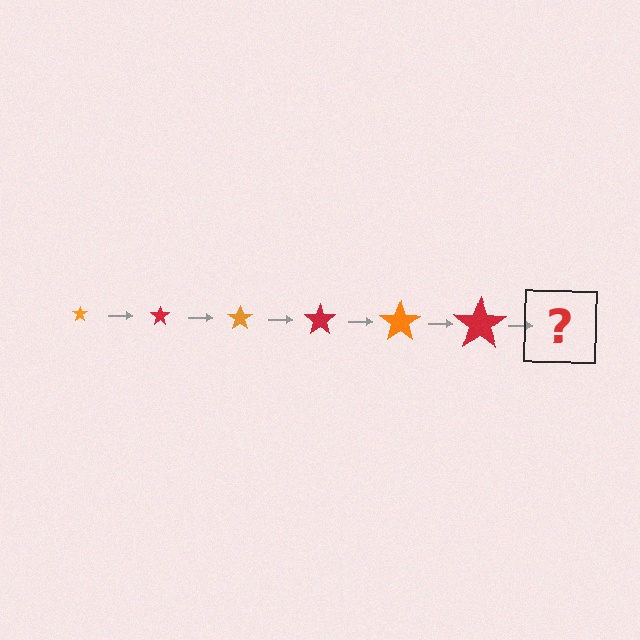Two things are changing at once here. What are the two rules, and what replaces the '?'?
The two rules are that the star grows larger each step and the color cycles through orange and red. The '?' should be an orange star, larger than the previous one.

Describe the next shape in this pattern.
It should be an orange star, larger than the previous one.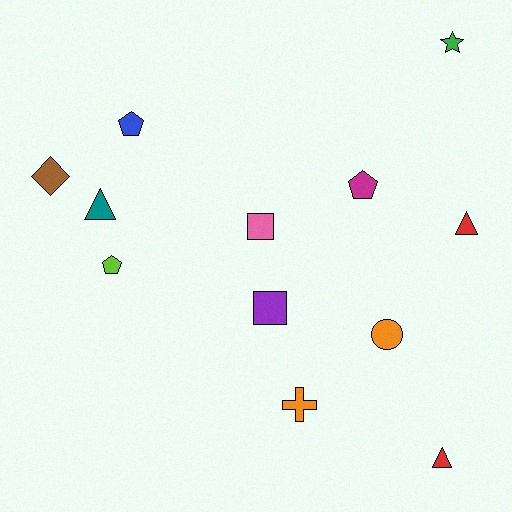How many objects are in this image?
There are 12 objects.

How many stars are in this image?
There is 1 star.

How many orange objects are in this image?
There are 2 orange objects.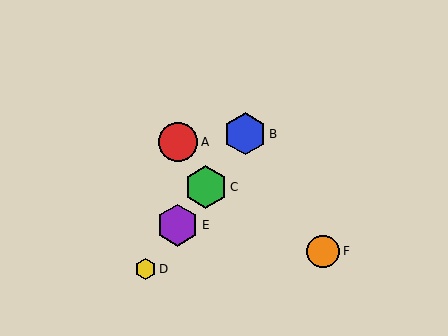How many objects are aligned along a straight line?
4 objects (B, C, D, E) are aligned along a straight line.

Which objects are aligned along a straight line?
Objects B, C, D, E are aligned along a straight line.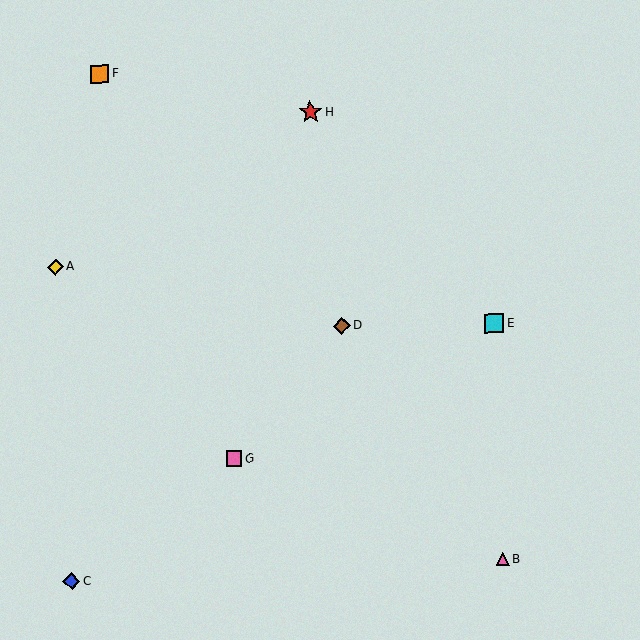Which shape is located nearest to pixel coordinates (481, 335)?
The cyan square (labeled E) at (494, 323) is nearest to that location.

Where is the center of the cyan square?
The center of the cyan square is at (494, 323).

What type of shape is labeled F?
Shape F is an orange square.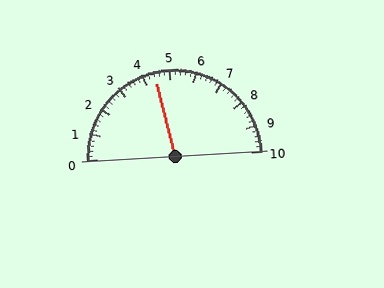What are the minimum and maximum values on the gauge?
The gauge ranges from 0 to 10.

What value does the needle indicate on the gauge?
The needle indicates approximately 4.4.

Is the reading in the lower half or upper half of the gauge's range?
The reading is in the lower half of the range (0 to 10).